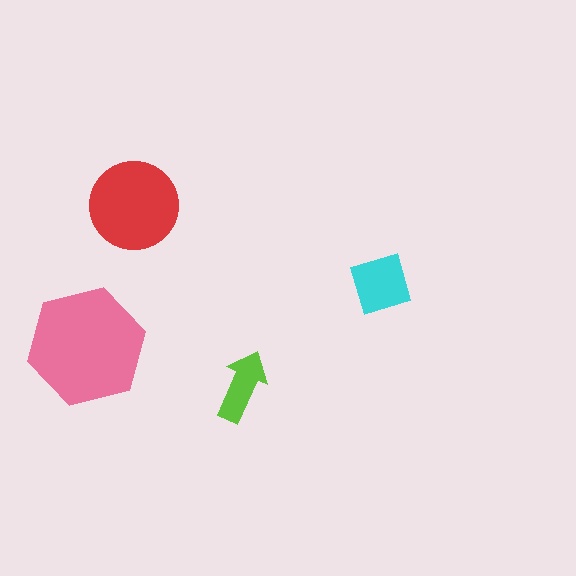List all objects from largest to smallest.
The pink hexagon, the red circle, the cyan diamond, the lime arrow.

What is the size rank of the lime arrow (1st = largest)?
4th.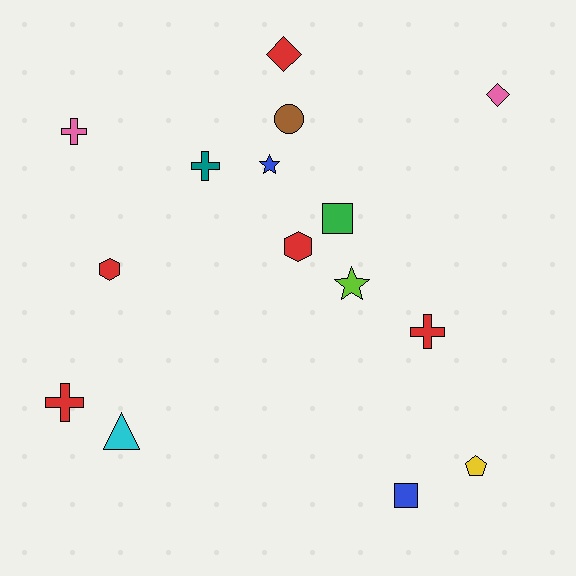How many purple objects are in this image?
There are no purple objects.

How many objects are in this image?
There are 15 objects.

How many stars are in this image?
There are 2 stars.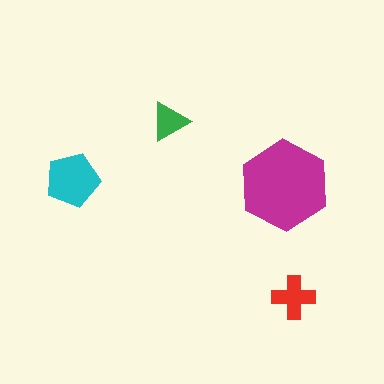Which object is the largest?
The magenta hexagon.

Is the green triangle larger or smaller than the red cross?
Smaller.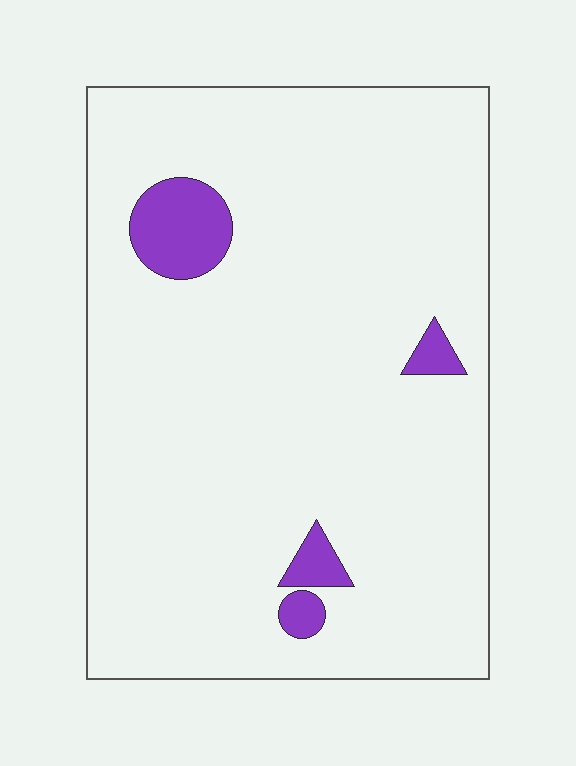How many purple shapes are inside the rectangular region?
4.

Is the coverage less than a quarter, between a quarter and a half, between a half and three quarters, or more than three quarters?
Less than a quarter.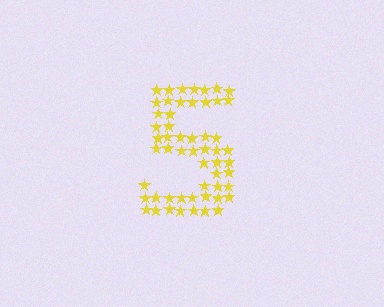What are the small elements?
The small elements are stars.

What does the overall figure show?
The overall figure shows the digit 5.